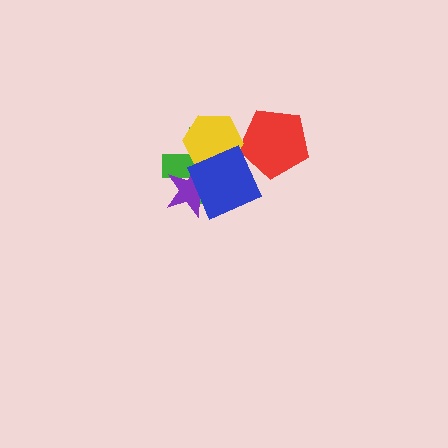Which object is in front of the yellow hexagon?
The blue diamond is in front of the yellow hexagon.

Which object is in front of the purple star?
The blue diamond is in front of the purple star.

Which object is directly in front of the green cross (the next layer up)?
The yellow hexagon is directly in front of the green cross.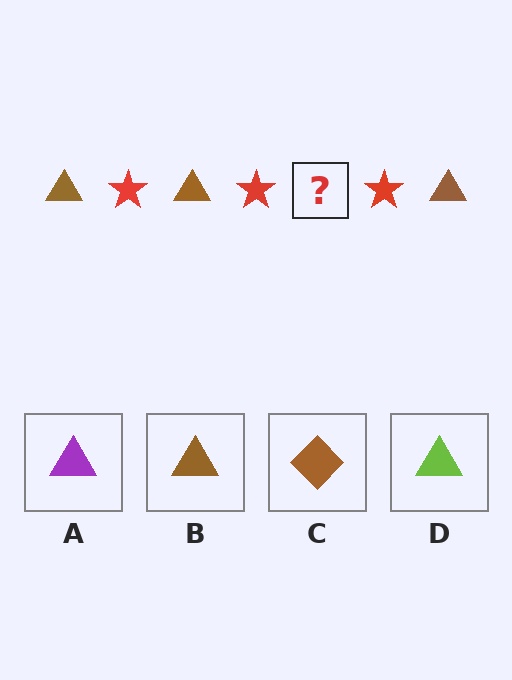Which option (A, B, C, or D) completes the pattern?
B.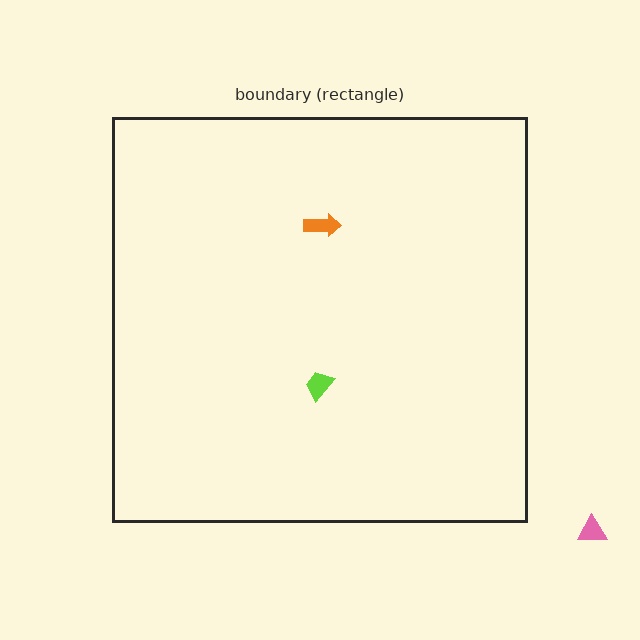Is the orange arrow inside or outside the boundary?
Inside.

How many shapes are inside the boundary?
2 inside, 1 outside.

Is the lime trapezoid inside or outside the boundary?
Inside.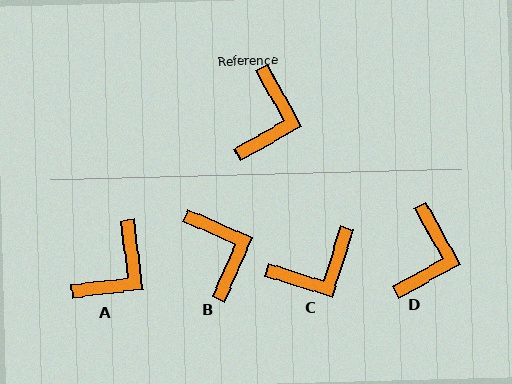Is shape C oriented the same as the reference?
No, it is off by about 46 degrees.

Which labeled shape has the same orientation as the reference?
D.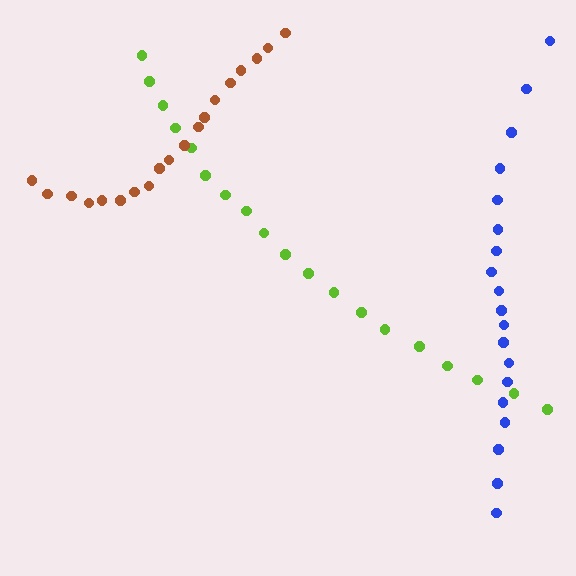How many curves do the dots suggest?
There are 3 distinct paths.